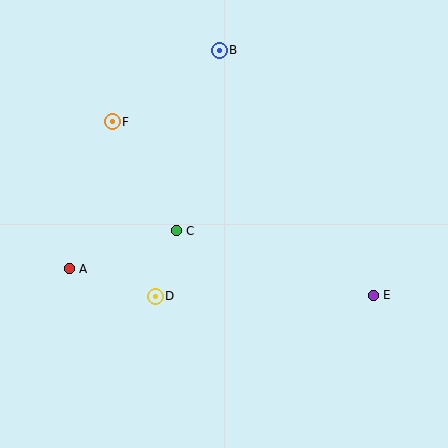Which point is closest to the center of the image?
Point C at (176, 231) is closest to the center.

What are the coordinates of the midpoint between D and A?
The midpoint between D and A is at (112, 282).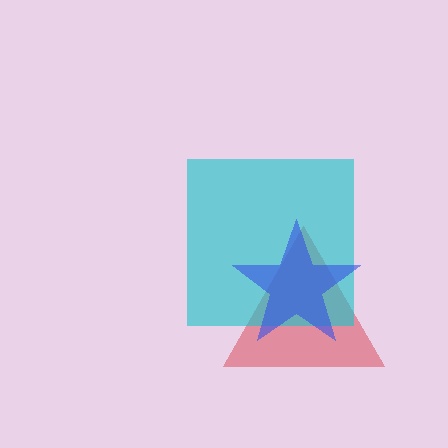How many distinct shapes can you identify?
There are 3 distinct shapes: a red triangle, a cyan square, a blue star.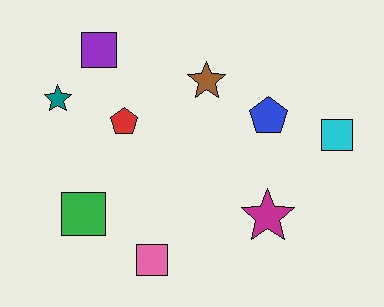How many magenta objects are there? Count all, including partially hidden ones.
There is 1 magenta object.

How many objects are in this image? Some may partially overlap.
There are 9 objects.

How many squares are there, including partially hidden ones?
There are 4 squares.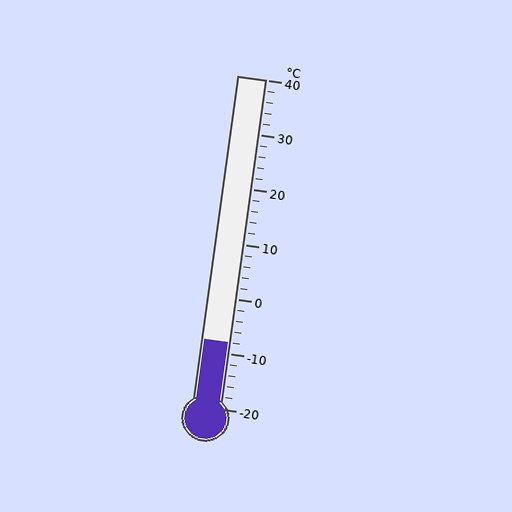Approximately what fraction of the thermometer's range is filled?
The thermometer is filled to approximately 20% of its range.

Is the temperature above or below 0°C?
The temperature is below 0°C.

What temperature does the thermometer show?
The thermometer shows approximately -8°C.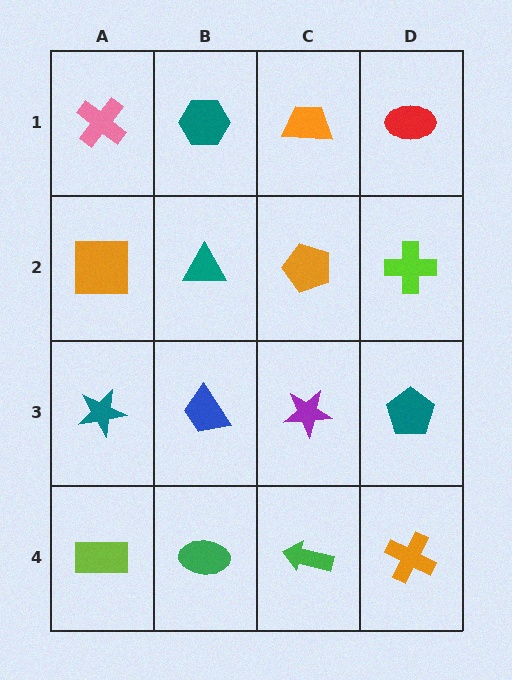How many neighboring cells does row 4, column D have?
2.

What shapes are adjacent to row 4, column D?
A teal pentagon (row 3, column D), a green arrow (row 4, column C).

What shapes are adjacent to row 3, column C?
An orange pentagon (row 2, column C), a green arrow (row 4, column C), a blue trapezoid (row 3, column B), a teal pentagon (row 3, column D).